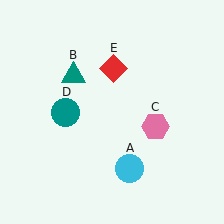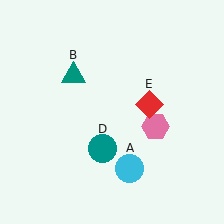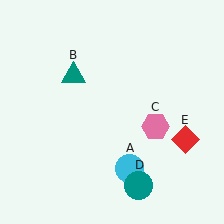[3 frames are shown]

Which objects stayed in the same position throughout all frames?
Cyan circle (object A) and teal triangle (object B) and pink hexagon (object C) remained stationary.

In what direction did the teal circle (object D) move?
The teal circle (object D) moved down and to the right.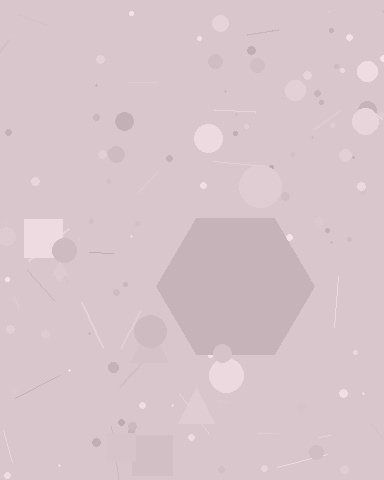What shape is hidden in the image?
A hexagon is hidden in the image.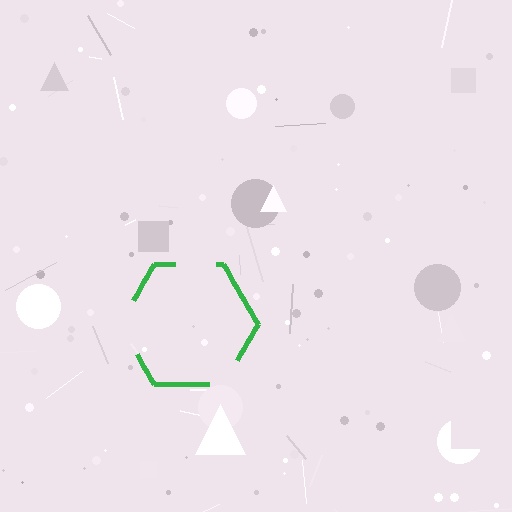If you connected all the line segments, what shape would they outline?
They would outline a hexagon.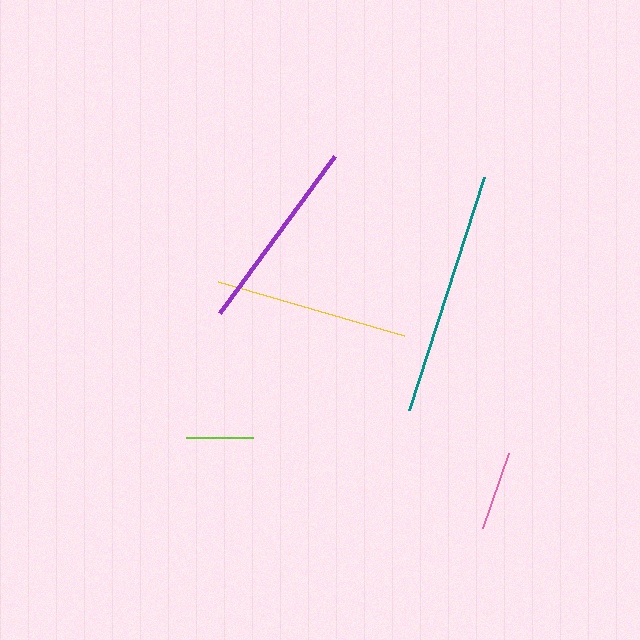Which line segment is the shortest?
The lime line is the shortest at approximately 67 pixels.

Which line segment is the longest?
The teal line is the longest at approximately 244 pixels.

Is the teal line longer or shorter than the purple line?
The teal line is longer than the purple line.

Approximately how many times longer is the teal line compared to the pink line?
The teal line is approximately 3.1 times the length of the pink line.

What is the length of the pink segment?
The pink segment is approximately 79 pixels long.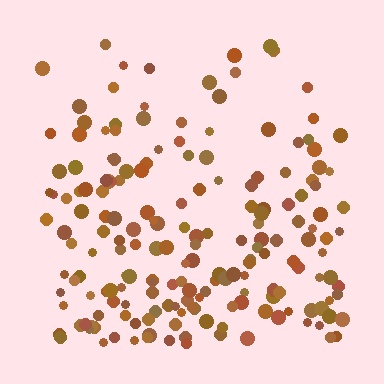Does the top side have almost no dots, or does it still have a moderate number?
Still a moderate number, just noticeably fewer than the bottom.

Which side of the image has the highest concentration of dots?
The bottom.